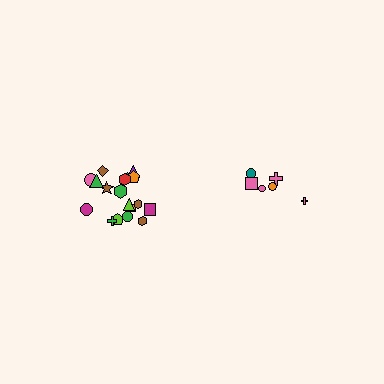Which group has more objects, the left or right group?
The left group.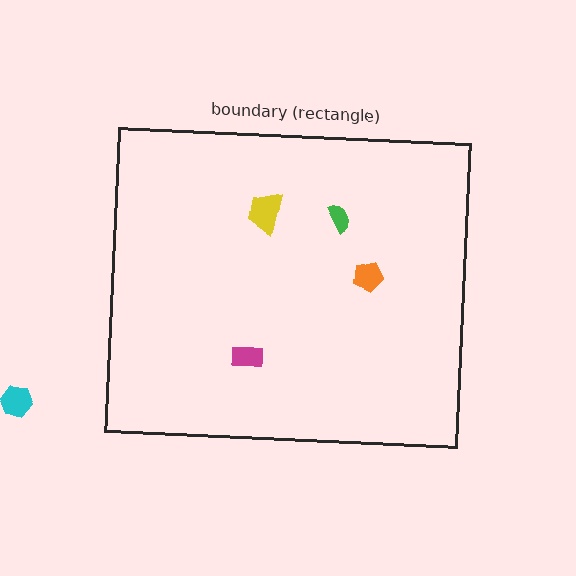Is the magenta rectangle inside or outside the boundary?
Inside.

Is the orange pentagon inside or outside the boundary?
Inside.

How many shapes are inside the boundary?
4 inside, 1 outside.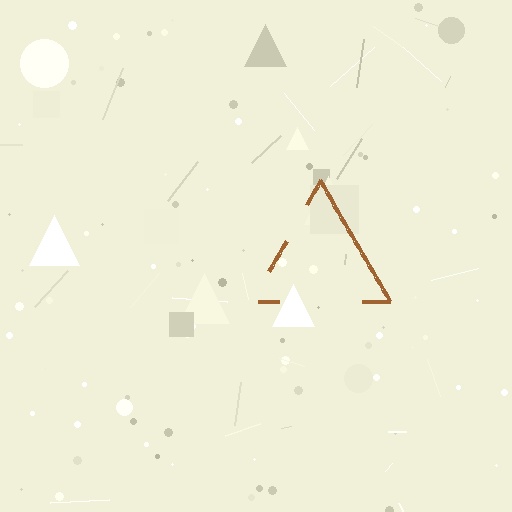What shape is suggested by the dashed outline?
The dashed outline suggests a triangle.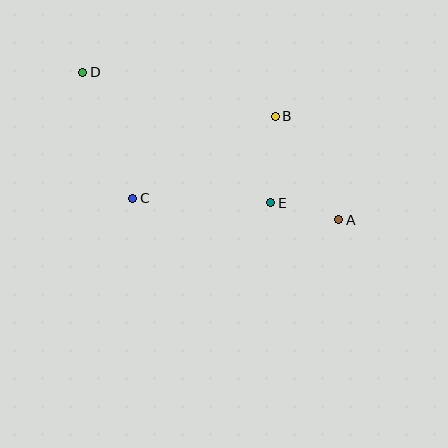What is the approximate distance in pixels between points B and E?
The distance between B and E is approximately 87 pixels.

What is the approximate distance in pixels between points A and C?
The distance between A and C is approximately 207 pixels.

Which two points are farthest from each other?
Points A and D are farthest from each other.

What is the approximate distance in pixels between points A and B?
The distance between A and B is approximately 122 pixels.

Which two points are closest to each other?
Points A and E are closest to each other.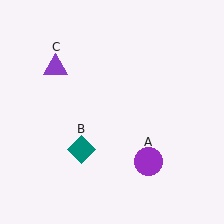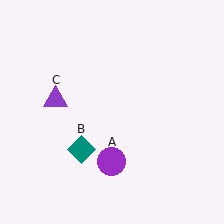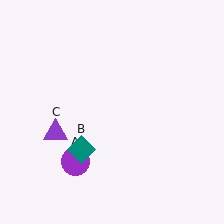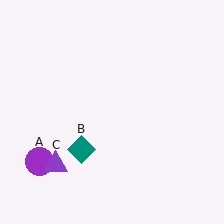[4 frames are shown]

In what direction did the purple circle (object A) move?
The purple circle (object A) moved left.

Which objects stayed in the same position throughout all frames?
Teal diamond (object B) remained stationary.